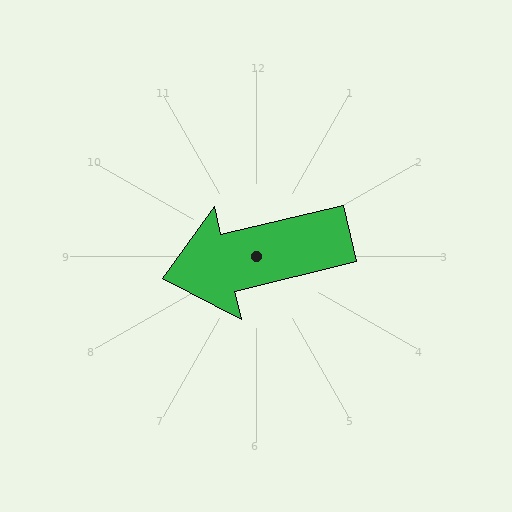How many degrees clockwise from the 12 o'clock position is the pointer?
Approximately 256 degrees.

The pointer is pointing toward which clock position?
Roughly 9 o'clock.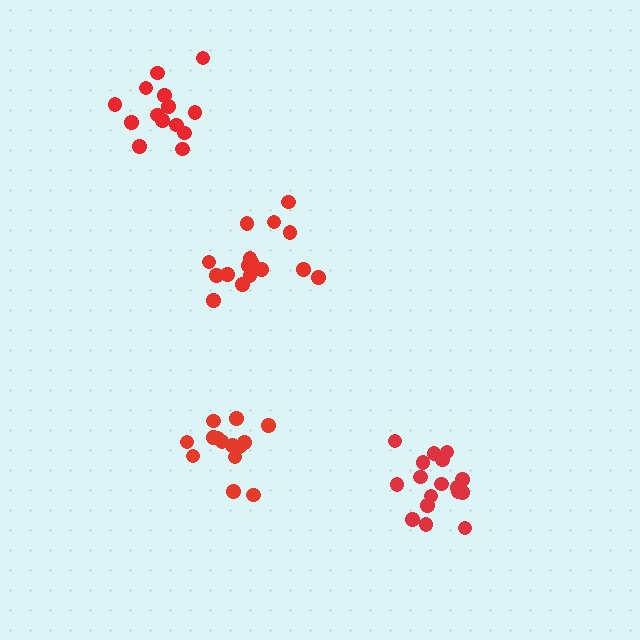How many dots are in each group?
Group 1: 14 dots, Group 2: 14 dots, Group 3: 17 dots, Group 4: 16 dots (61 total).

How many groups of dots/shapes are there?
There are 4 groups.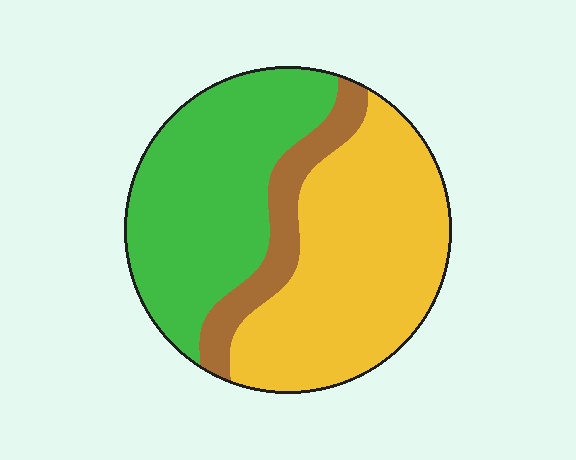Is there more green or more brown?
Green.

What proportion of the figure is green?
Green takes up about two fifths (2/5) of the figure.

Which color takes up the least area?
Brown, at roughly 15%.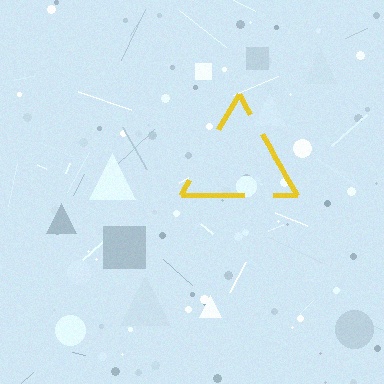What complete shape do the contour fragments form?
The contour fragments form a triangle.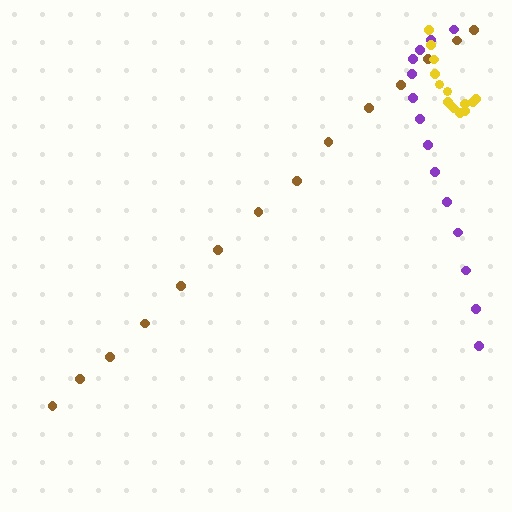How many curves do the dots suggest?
There are 3 distinct paths.